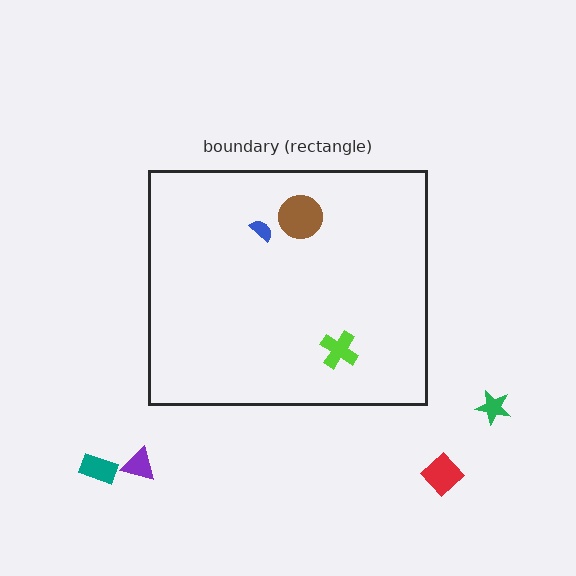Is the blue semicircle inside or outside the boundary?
Inside.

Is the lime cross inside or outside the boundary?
Inside.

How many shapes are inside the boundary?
3 inside, 4 outside.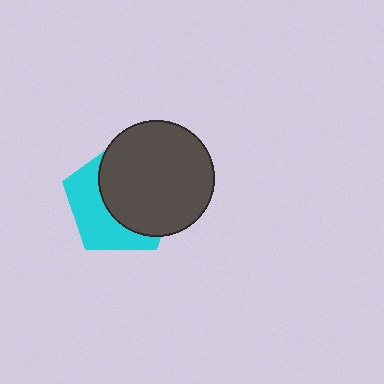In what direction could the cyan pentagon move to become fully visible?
The cyan pentagon could move left. That would shift it out from behind the dark gray circle entirely.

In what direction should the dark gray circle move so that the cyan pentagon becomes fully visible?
The dark gray circle should move right. That is the shortest direction to clear the overlap and leave the cyan pentagon fully visible.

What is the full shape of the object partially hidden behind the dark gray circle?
The partially hidden object is a cyan pentagon.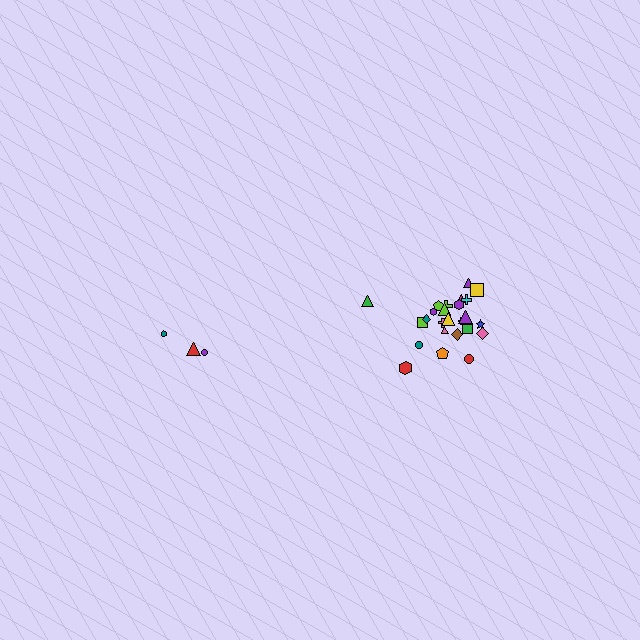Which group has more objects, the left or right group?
The right group.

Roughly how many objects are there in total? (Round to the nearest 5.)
Roughly 30 objects in total.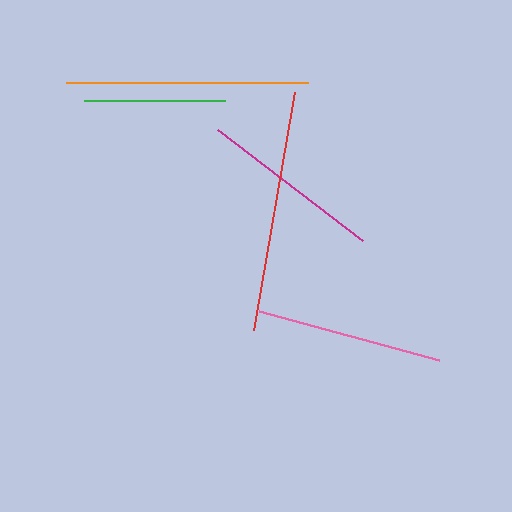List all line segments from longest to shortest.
From longest to shortest: orange, red, pink, magenta, green.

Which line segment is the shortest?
The green line is the shortest at approximately 141 pixels.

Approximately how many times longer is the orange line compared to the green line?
The orange line is approximately 1.7 times the length of the green line.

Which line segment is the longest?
The orange line is the longest at approximately 242 pixels.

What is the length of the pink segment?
The pink segment is approximately 186 pixels long.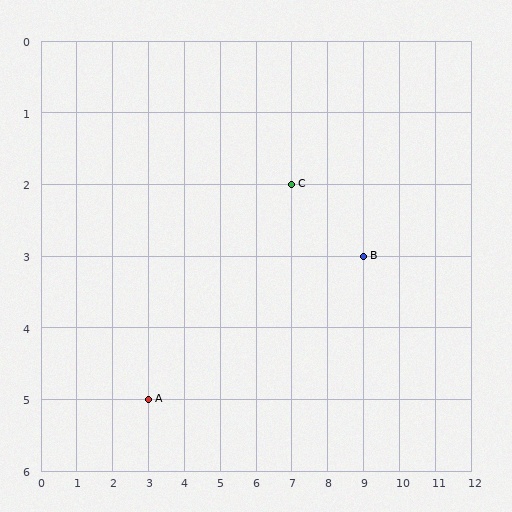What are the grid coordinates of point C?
Point C is at grid coordinates (7, 2).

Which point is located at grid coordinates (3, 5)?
Point A is at (3, 5).